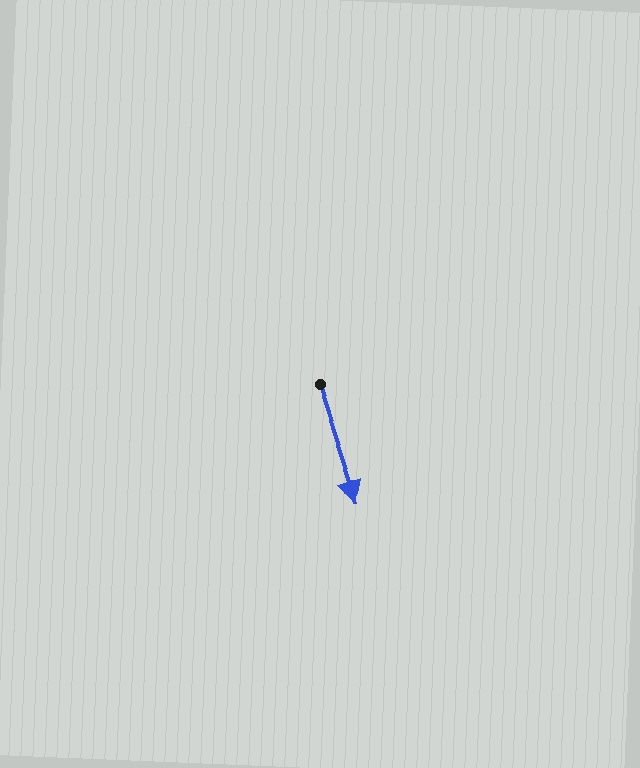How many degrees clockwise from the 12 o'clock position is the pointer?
Approximately 161 degrees.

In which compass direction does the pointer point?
South.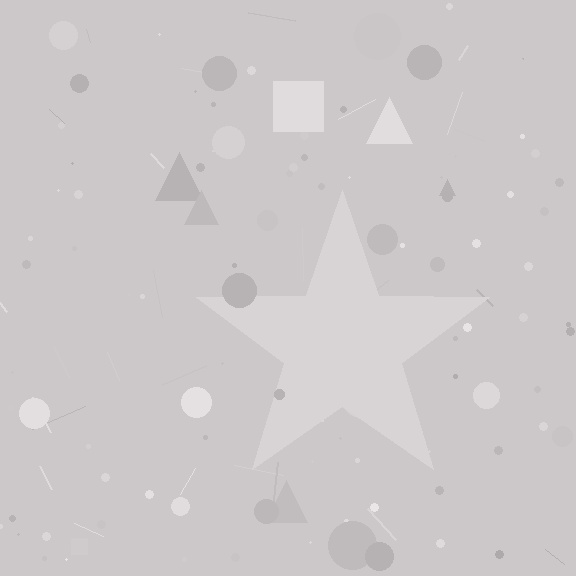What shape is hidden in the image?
A star is hidden in the image.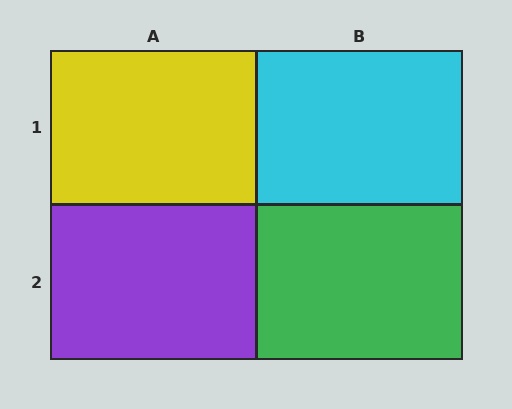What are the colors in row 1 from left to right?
Yellow, cyan.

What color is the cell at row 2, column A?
Purple.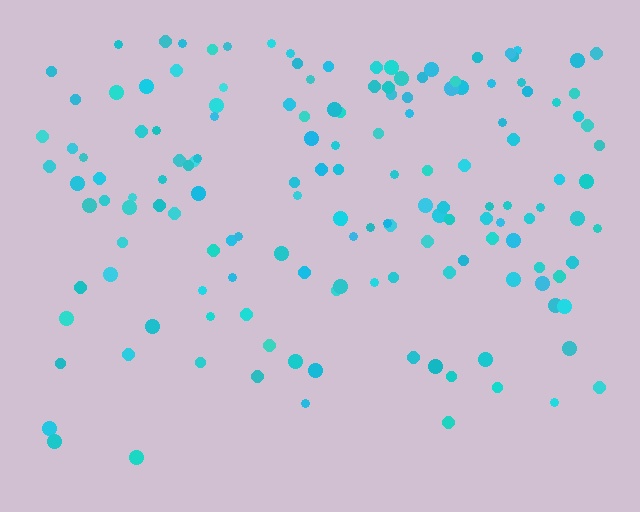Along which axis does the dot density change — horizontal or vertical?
Vertical.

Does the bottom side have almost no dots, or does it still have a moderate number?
Still a moderate number, just noticeably fewer than the top.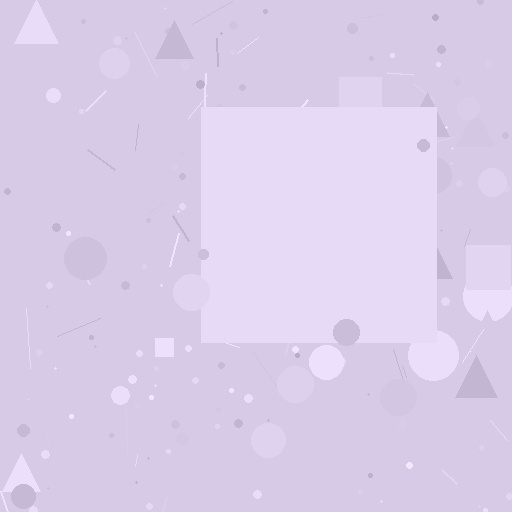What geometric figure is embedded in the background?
A square is embedded in the background.